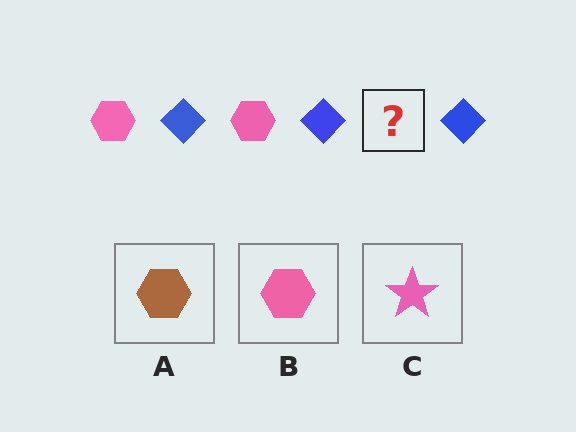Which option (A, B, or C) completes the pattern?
B.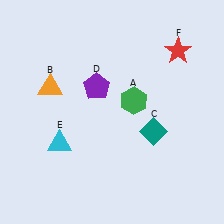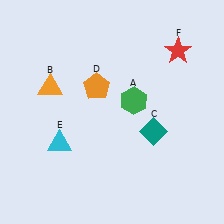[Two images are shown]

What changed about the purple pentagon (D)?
In Image 1, D is purple. In Image 2, it changed to orange.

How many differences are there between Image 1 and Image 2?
There is 1 difference between the two images.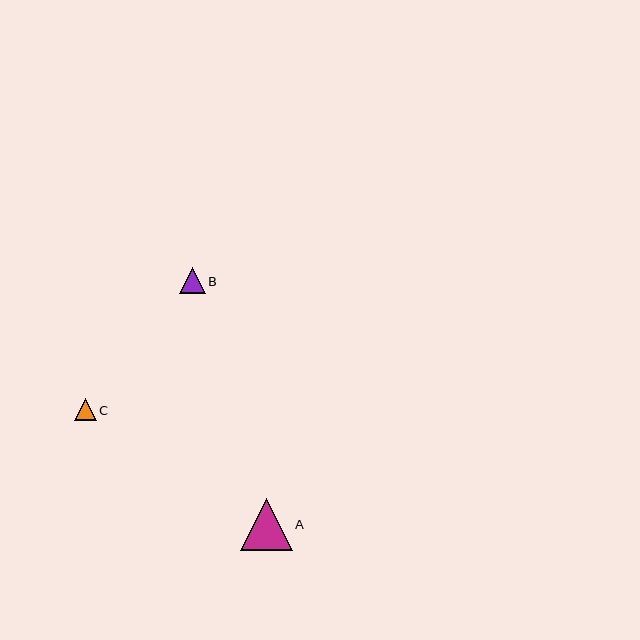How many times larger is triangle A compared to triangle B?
Triangle A is approximately 2.0 times the size of triangle B.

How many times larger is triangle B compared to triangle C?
Triangle B is approximately 1.2 times the size of triangle C.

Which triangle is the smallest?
Triangle C is the smallest with a size of approximately 22 pixels.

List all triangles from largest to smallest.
From largest to smallest: A, B, C.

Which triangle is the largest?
Triangle A is the largest with a size of approximately 52 pixels.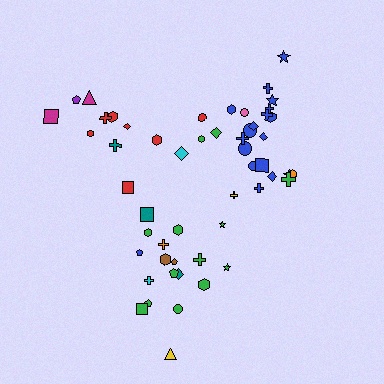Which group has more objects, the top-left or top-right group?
The top-right group.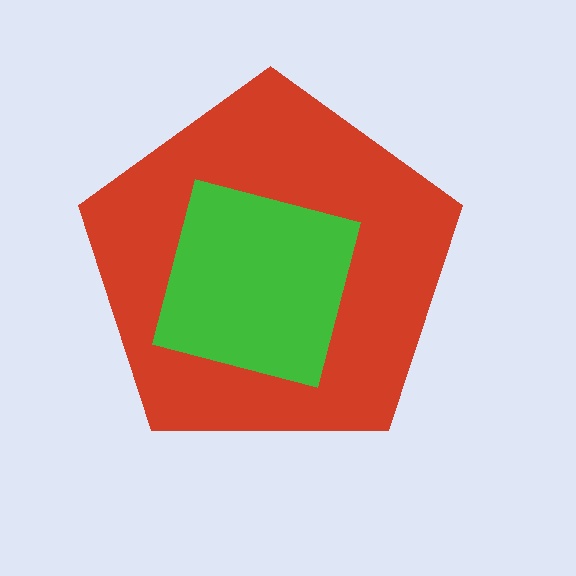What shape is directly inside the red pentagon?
The green square.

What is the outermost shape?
The red pentagon.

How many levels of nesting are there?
2.